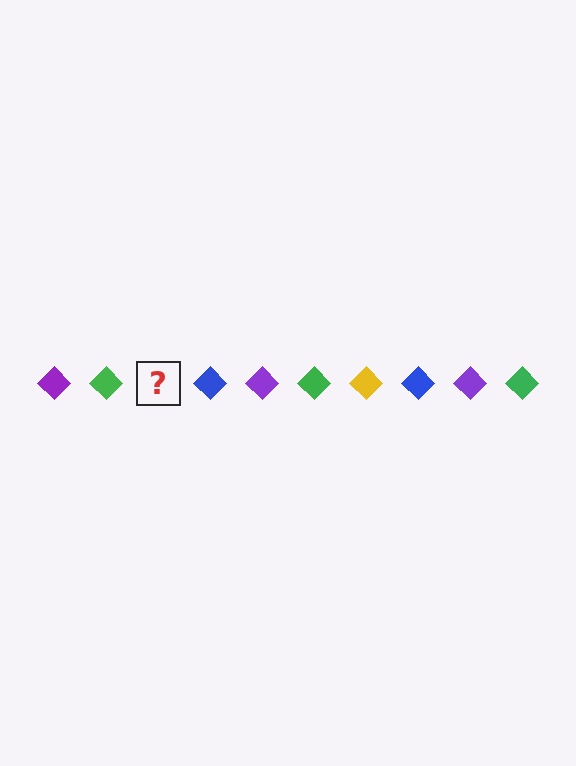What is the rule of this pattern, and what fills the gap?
The rule is that the pattern cycles through purple, green, yellow, blue diamonds. The gap should be filled with a yellow diamond.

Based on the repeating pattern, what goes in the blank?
The blank should be a yellow diamond.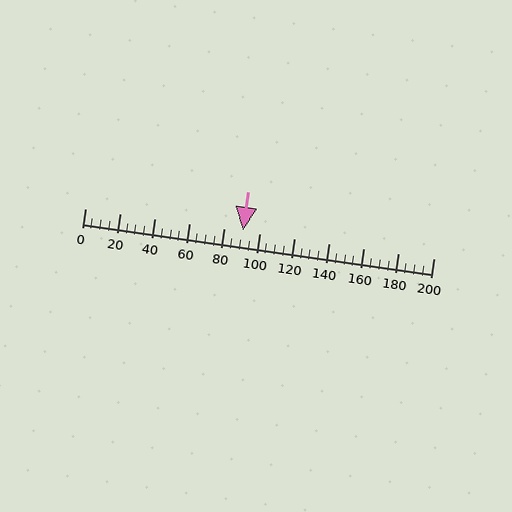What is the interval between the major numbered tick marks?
The major tick marks are spaced 20 units apart.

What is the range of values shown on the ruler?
The ruler shows values from 0 to 200.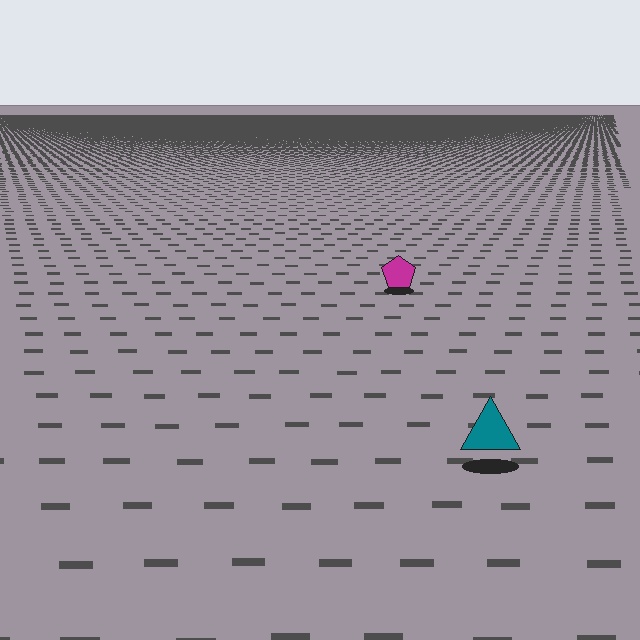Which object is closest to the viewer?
The teal triangle is closest. The texture marks near it are larger and more spread out.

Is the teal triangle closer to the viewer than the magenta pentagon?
Yes. The teal triangle is closer — you can tell from the texture gradient: the ground texture is coarser near it.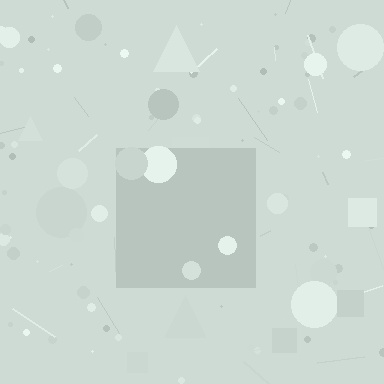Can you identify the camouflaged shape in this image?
The camouflaged shape is a square.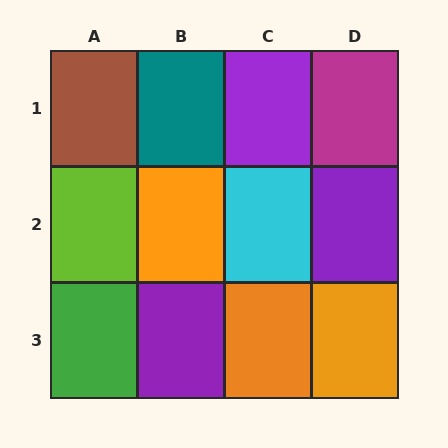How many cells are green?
1 cell is green.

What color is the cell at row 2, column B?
Orange.